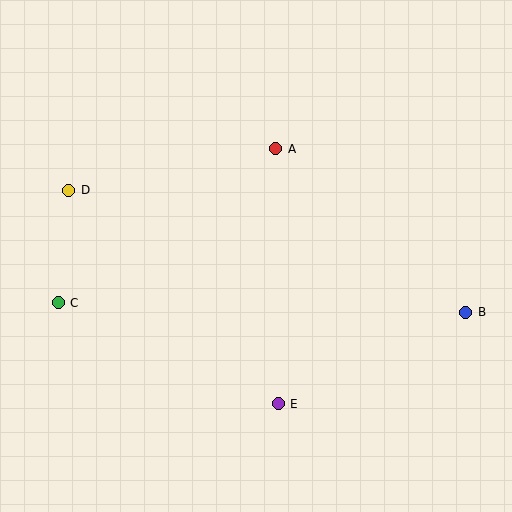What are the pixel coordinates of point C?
Point C is at (58, 303).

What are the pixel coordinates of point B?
Point B is at (466, 312).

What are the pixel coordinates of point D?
Point D is at (69, 190).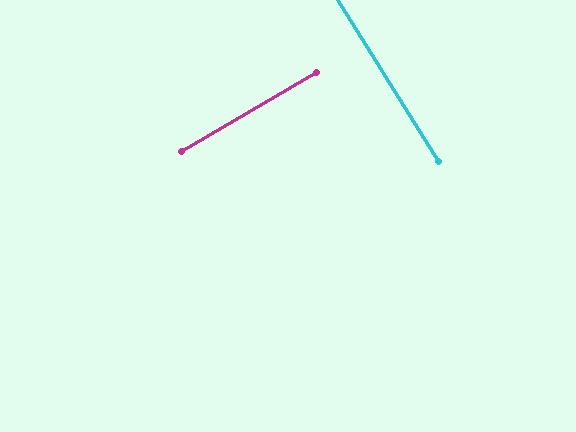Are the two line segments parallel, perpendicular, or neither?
Perpendicular — they meet at approximately 89°.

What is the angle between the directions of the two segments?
Approximately 89 degrees.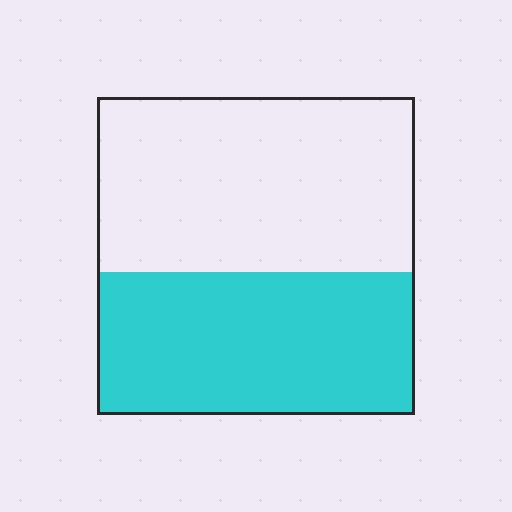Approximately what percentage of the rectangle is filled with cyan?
Approximately 45%.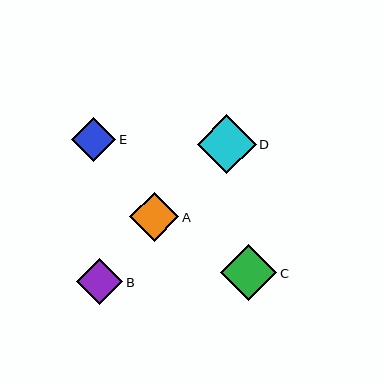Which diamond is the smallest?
Diamond E is the smallest with a size of approximately 44 pixels.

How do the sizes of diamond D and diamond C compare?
Diamond D and diamond C are approximately the same size.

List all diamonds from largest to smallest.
From largest to smallest: D, C, A, B, E.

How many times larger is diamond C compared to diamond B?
Diamond C is approximately 1.2 times the size of diamond B.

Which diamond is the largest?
Diamond D is the largest with a size of approximately 59 pixels.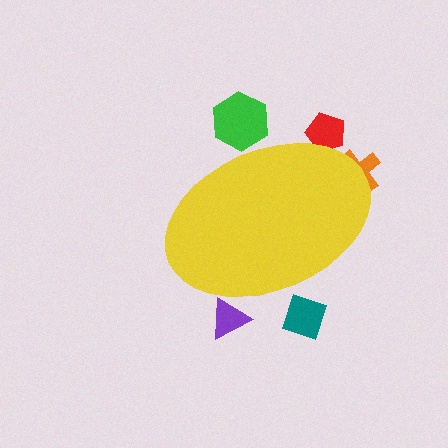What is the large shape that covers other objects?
A yellow ellipse.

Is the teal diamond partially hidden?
Yes, the teal diamond is partially hidden behind the yellow ellipse.